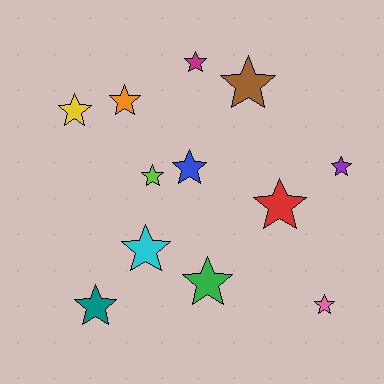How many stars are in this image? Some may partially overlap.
There are 12 stars.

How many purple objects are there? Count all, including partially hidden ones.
There is 1 purple object.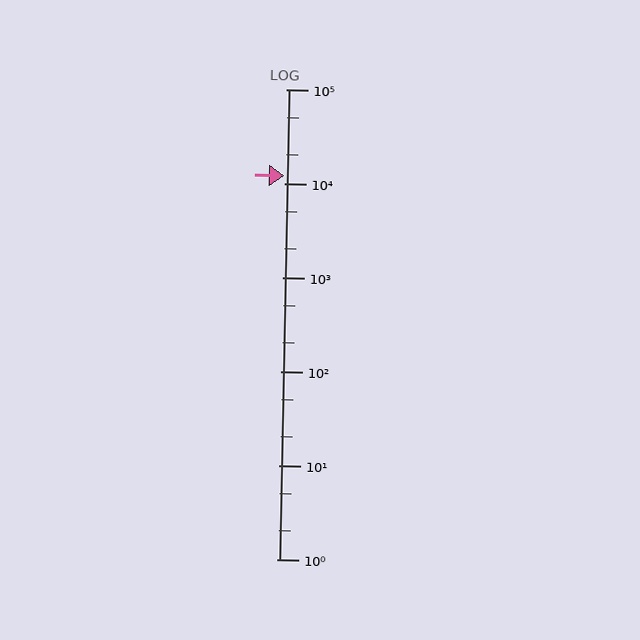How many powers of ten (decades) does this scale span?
The scale spans 5 decades, from 1 to 100000.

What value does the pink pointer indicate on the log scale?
The pointer indicates approximately 12000.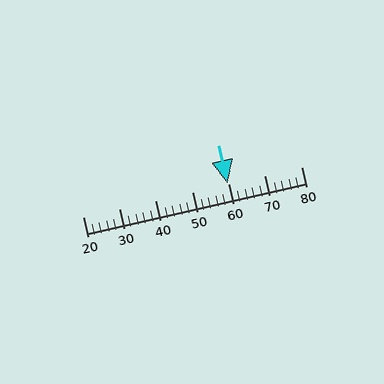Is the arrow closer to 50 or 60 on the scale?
The arrow is closer to 60.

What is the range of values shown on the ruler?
The ruler shows values from 20 to 80.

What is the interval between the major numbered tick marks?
The major tick marks are spaced 10 units apart.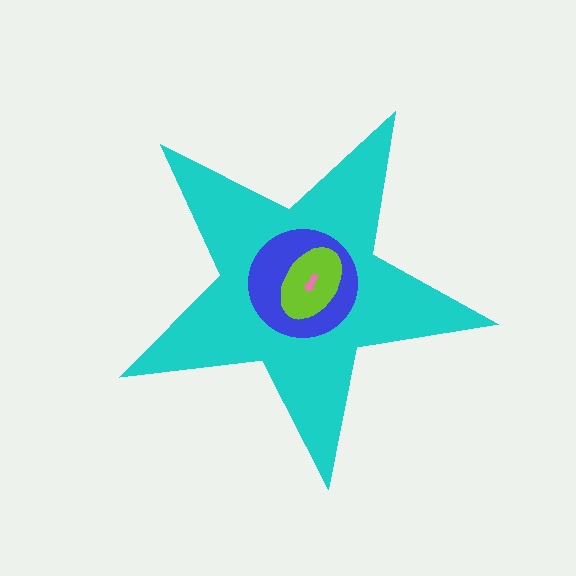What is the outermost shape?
The cyan star.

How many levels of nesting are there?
4.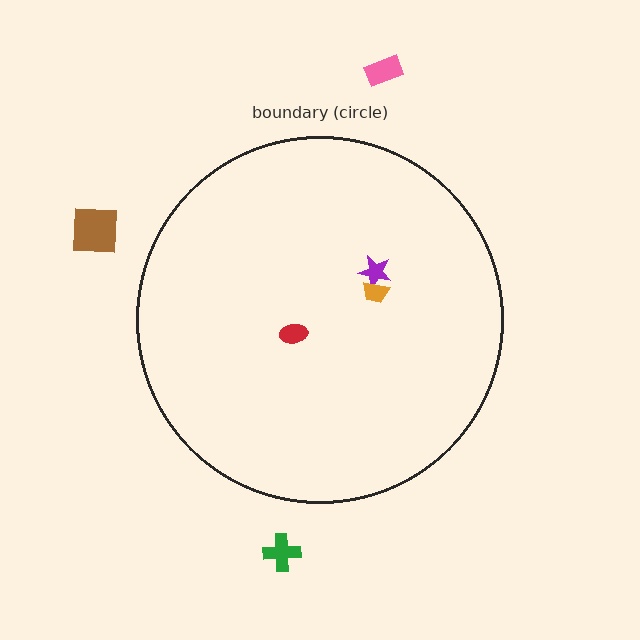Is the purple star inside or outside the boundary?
Inside.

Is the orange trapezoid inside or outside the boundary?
Inside.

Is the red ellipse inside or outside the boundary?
Inside.